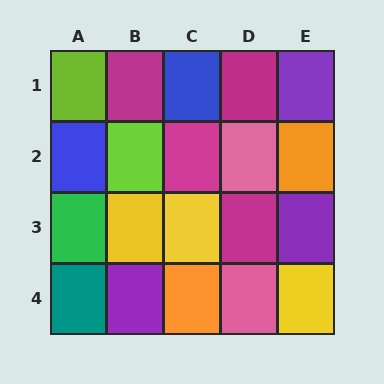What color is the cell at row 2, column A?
Blue.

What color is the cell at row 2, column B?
Lime.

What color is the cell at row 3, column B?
Yellow.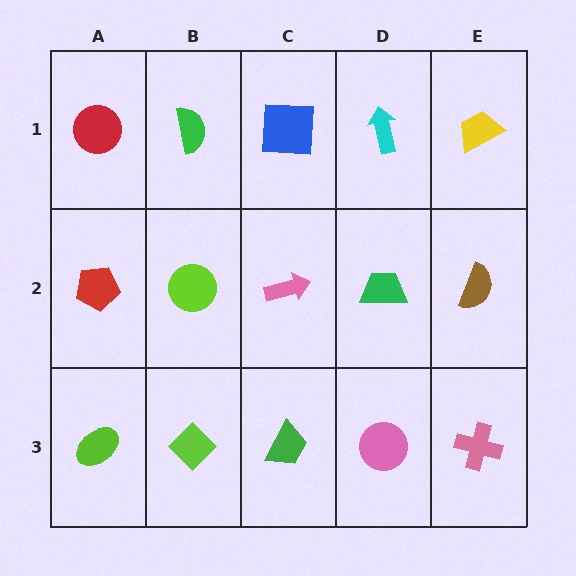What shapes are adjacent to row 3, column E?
A brown semicircle (row 2, column E), a pink circle (row 3, column D).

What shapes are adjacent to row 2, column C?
A blue square (row 1, column C), a green trapezoid (row 3, column C), a lime circle (row 2, column B), a green trapezoid (row 2, column D).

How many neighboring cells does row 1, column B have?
3.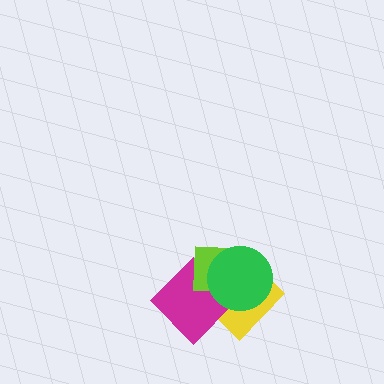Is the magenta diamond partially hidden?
Yes, it is partially covered by another shape.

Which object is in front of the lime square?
The green circle is in front of the lime square.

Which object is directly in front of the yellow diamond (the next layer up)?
The magenta diamond is directly in front of the yellow diamond.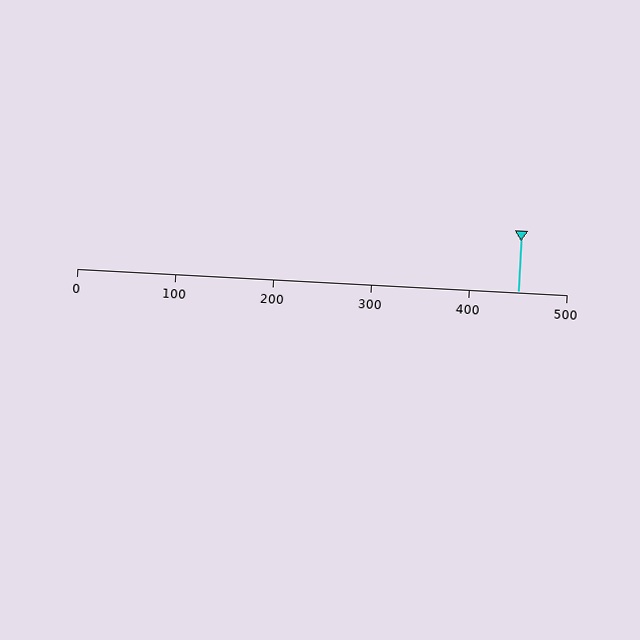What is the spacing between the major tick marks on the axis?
The major ticks are spaced 100 apart.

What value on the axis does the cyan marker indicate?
The marker indicates approximately 450.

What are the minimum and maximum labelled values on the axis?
The axis runs from 0 to 500.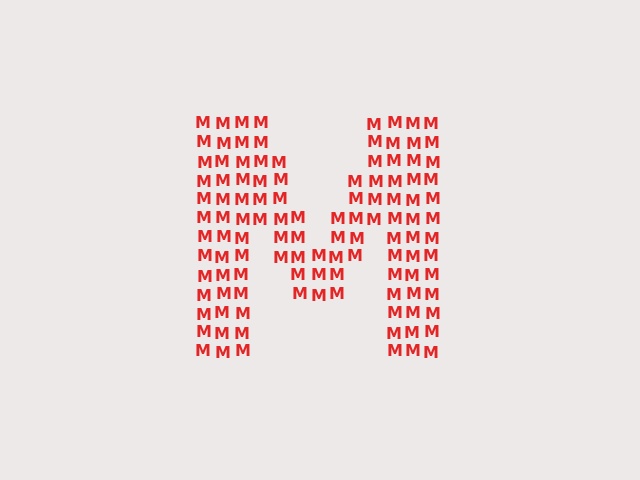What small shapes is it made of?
It is made of small letter M's.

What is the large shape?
The large shape is the letter M.